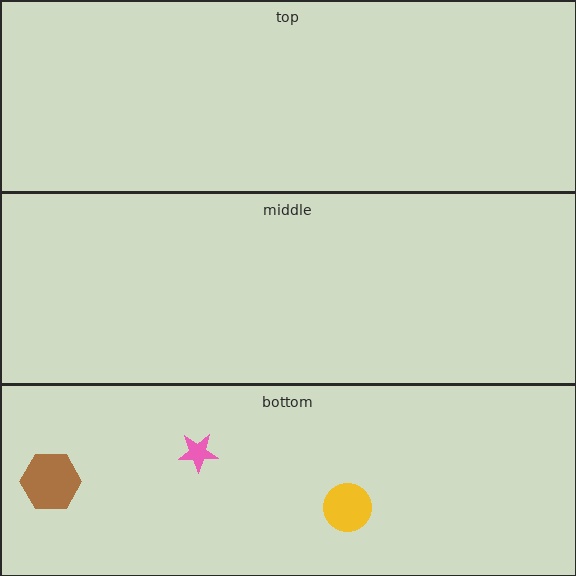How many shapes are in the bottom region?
3.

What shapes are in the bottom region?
The yellow circle, the brown hexagon, the pink star.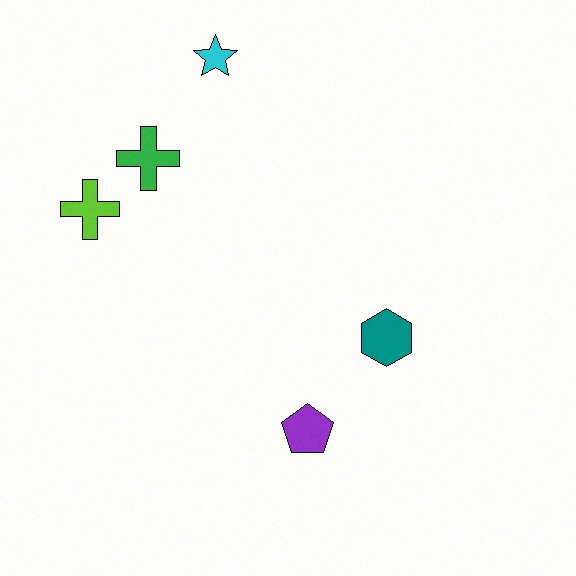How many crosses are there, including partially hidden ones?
There are 2 crosses.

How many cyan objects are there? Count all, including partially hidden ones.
There is 1 cyan object.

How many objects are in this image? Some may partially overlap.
There are 5 objects.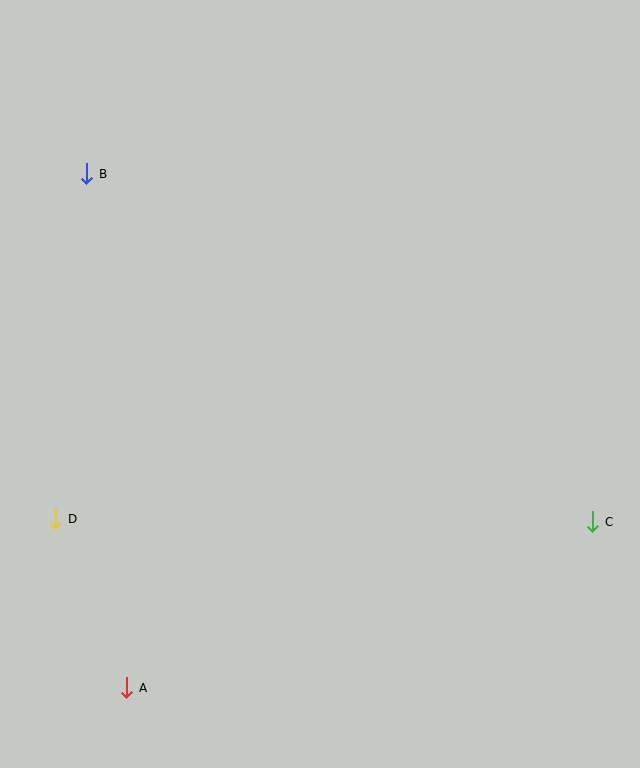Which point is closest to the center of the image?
Point D at (56, 519) is closest to the center.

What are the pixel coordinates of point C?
Point C is at (593, 522).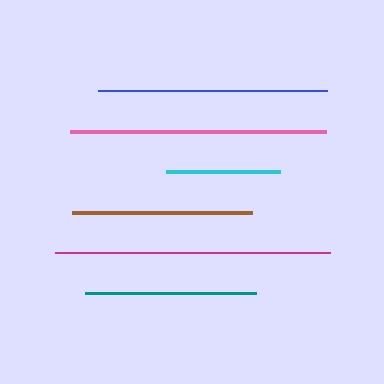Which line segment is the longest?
The magenta line is the longest at approximately 275 pixels.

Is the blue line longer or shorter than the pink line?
The pink line is longer than the blue line.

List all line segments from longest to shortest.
From longest to shortest: magenta, pink, blue, brown, teal, cyan.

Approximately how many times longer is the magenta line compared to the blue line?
The magenta line is approximately 1.2 times the length of the blue line.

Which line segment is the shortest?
The cyan line is the shortest at approximately 113 pixels.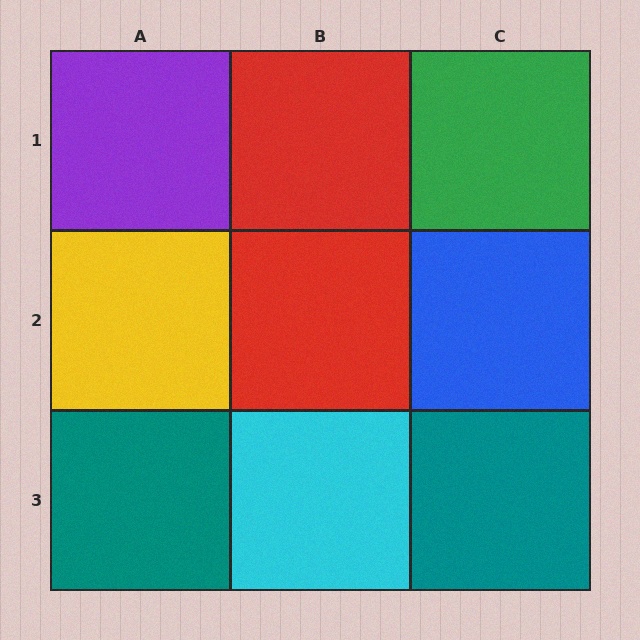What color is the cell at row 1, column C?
Green.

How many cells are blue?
1 cell is blue.